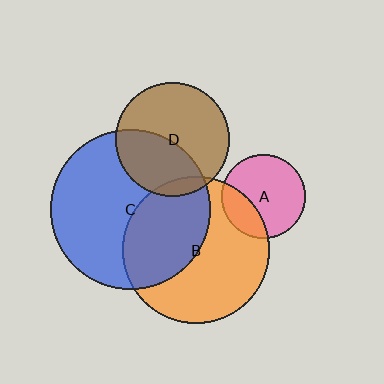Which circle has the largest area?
Circle C (blue).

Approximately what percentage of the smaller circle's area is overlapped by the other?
Approximately 40%.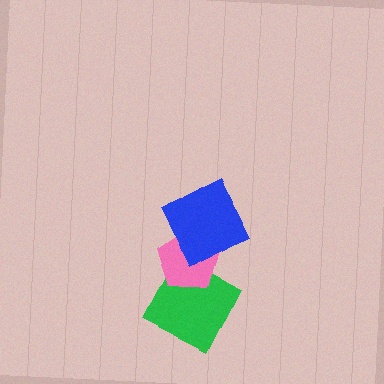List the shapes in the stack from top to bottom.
From top to bottom: the blue square, the pink pentagon, the green square.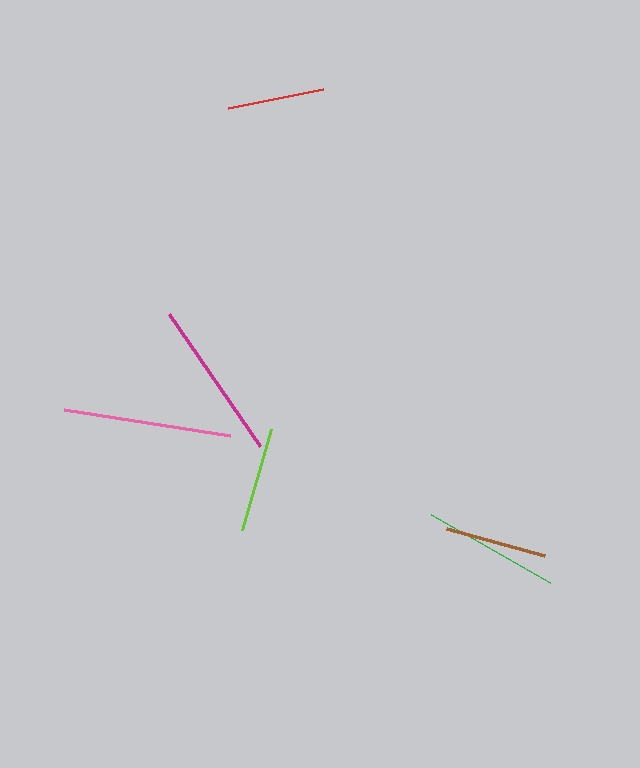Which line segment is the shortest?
The red line is the shortest at approximately 97 pixels.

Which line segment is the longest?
The pink line is the longest at approximately 169 pixels.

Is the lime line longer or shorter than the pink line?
The pink line is longer than the lime line.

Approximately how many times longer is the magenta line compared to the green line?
The magenta line is approximately 1.2 times the length of the green line.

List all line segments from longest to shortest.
From longest to shortest: pink, magenta, green, lime, brown, red.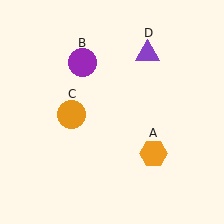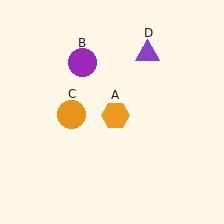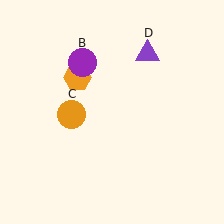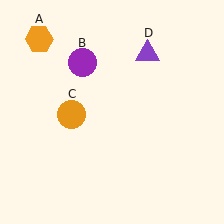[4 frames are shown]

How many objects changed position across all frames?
1 object changed position: orange hexagon (object A).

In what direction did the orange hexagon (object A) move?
The orange hexagon (object A) moved up and to the left.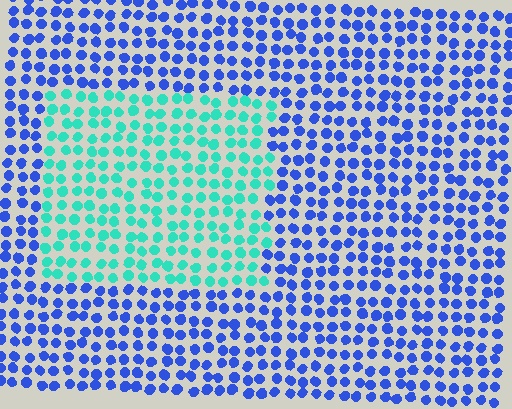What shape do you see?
I see a rectangle.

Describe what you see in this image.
The image is filled with small blue elements in a uniform arrangement. A rectangle-shaped region is visible where the elements are tinted to a slightly different hue, forming a subtle color boundary.